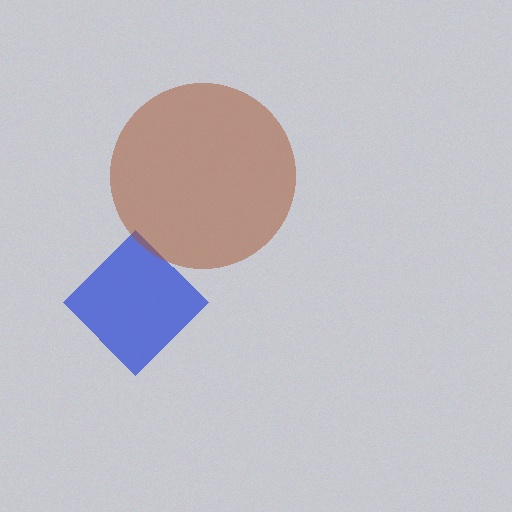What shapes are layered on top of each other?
The layered shapes are: a blue diamond, a brown circle.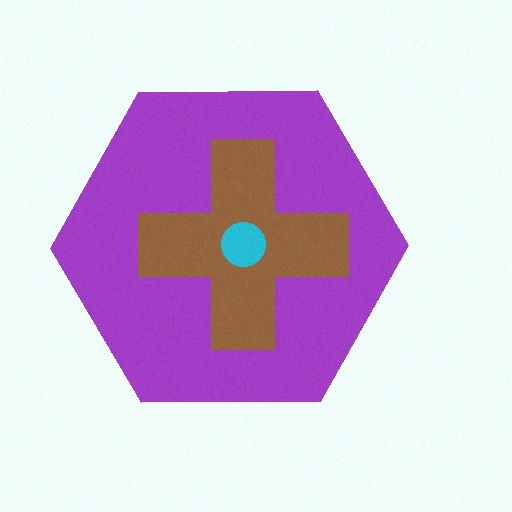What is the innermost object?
The cyan circle.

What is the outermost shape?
The purple hexagon.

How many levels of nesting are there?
3.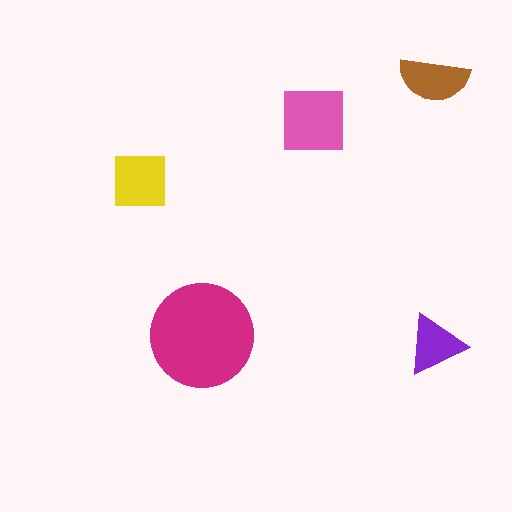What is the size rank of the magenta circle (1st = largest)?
1st.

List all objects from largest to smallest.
The magenta circle, the pink square, the yellow square, the brown semicircle, the purple triangle.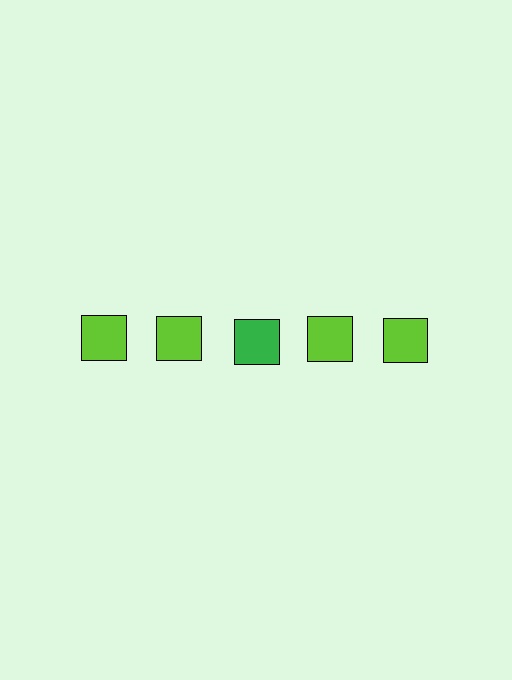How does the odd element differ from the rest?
It has a different color: green instead of lime.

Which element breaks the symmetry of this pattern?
The green square in the top row, center column breaks the symmetry. All other shapes are lime squares.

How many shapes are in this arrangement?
There are 5 shapes arranged in a grid pattern.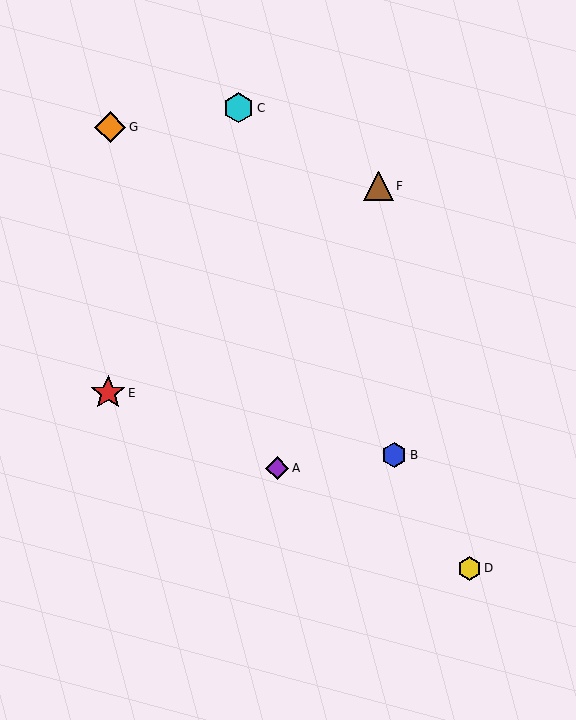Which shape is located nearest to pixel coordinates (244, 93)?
The cyan hexagon (labeled C) at (239, 108) is nearest to that location.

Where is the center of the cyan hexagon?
The center of the cyan hexagon is at (239, 108).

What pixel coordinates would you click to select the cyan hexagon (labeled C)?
Click at (239, 108) to select the cyan hexagon C.